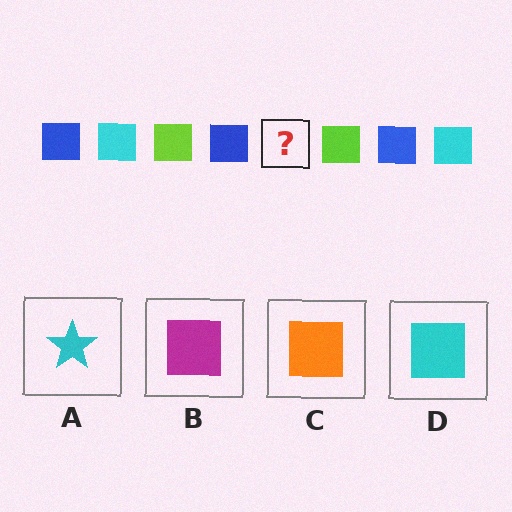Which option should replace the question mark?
Option D.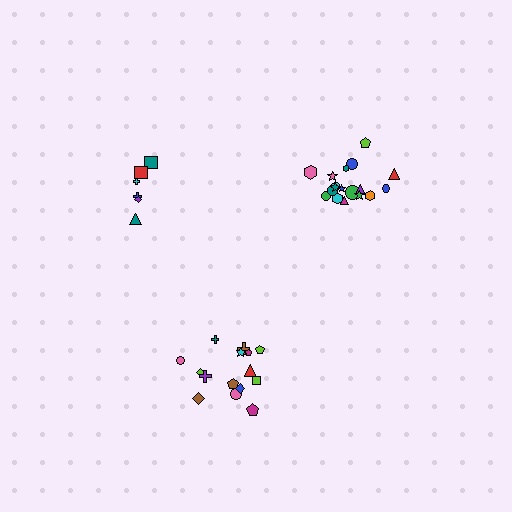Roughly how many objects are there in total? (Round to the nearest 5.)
Roughly 40 objects in total.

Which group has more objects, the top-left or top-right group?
The top-right group.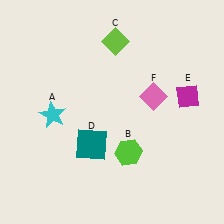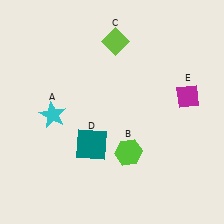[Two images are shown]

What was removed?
The pink diamond (F) was removed in Image 2.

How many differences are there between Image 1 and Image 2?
There is 1 difference between the two images.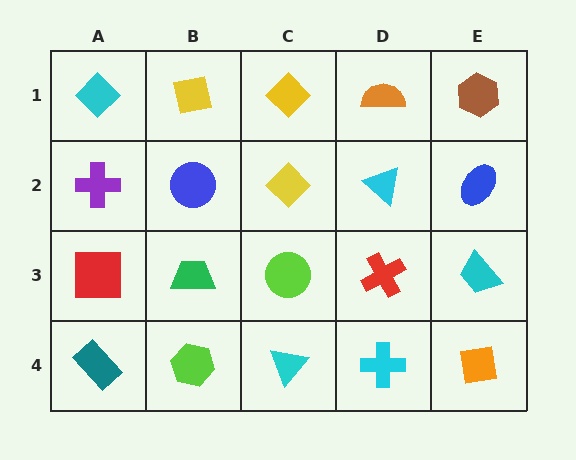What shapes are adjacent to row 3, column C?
A yellow diamond (row 2, column C), a cyan triangle (row 4, column C), a green trapezoid (row 3, column B), a red cross (row 3, column D).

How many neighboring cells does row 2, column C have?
4.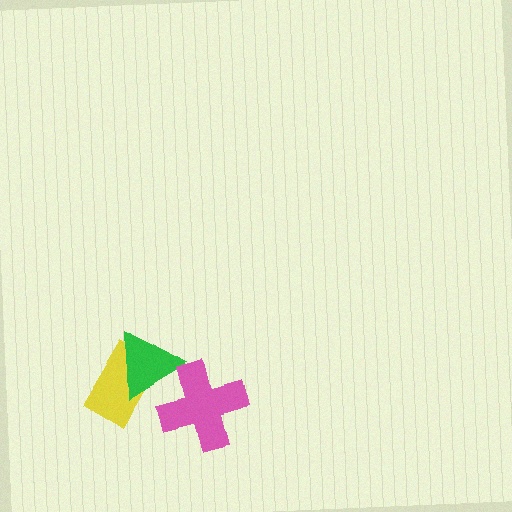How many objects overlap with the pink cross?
1 object overlaps with the pink cross.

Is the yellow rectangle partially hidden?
Yes, it is partially covered by another shape.